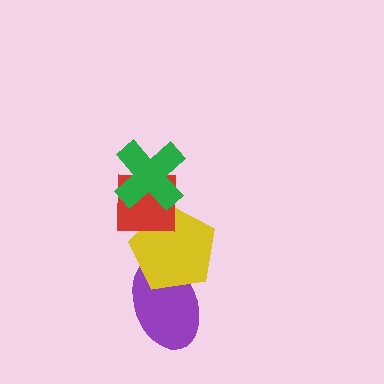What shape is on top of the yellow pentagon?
The red square is on top of the yellow pentagon.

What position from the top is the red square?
The red square is 2nd from the top.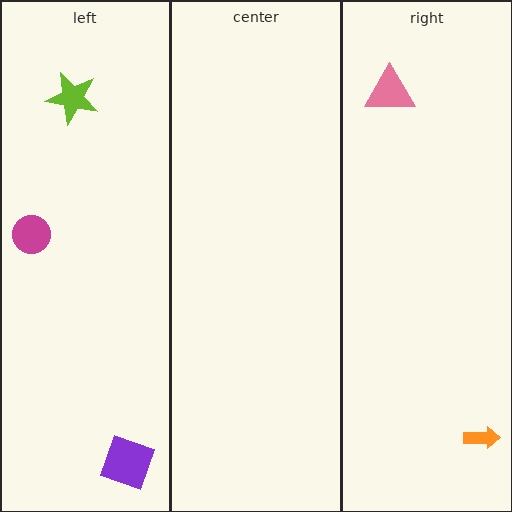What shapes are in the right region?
The pink triangle, the orange arrow.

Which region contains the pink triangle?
The right region.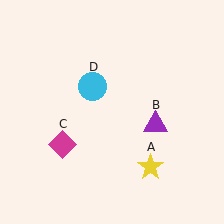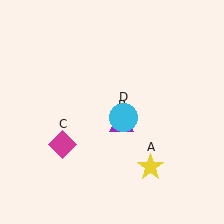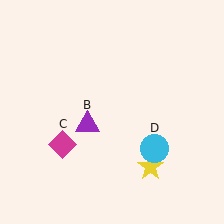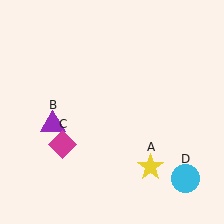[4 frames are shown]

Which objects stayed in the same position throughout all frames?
Yellow star (object A) and magenta diamond (object C) remained stationary.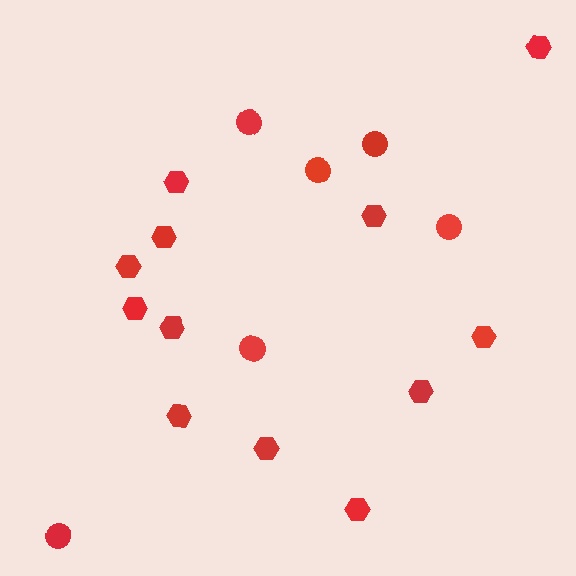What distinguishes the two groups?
There are 2 groups: one group of circles (6) and one group of hexagons (12).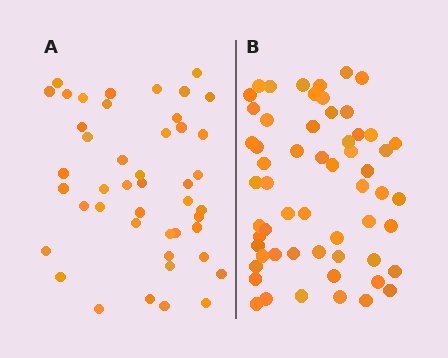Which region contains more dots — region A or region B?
Region B (the right region) has more dots.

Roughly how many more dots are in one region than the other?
Region B has approximately 15 more dots than region A.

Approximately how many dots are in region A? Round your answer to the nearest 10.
About 40 dots. (The exact count is 45, which rounds to 40.)